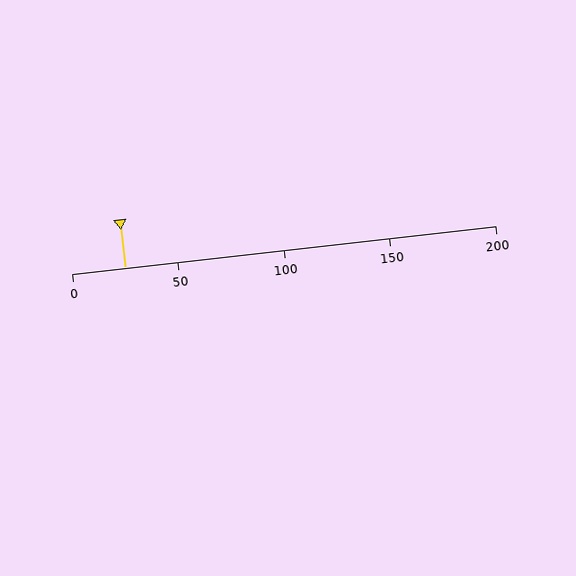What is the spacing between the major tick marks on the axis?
The major ticks are spaced 50 apart.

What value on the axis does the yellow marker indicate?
The marker indicates approximately 25.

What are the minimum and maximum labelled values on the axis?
The axis runs from 0 to 200.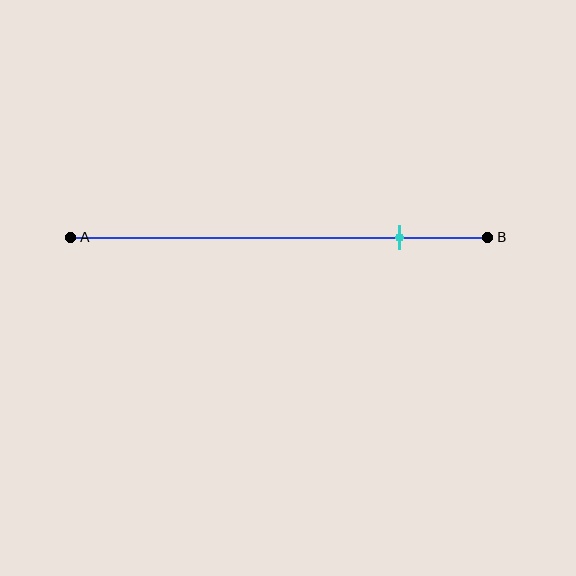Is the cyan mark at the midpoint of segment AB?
No, the mark is at about 80% from A, not at the 50% midpoint.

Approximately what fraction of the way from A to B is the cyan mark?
The cyan mark is approximately 80% of the way from A to B.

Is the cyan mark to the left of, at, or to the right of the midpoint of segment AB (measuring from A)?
The cyan mark is to the right of the midpoint of segment AB.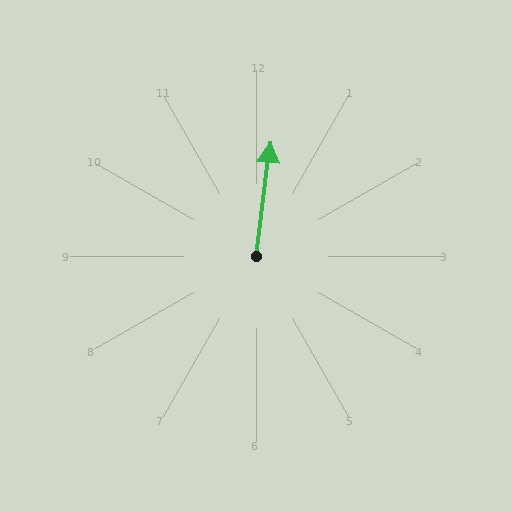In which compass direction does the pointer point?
North.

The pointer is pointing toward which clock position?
Roughly 12 o'clock.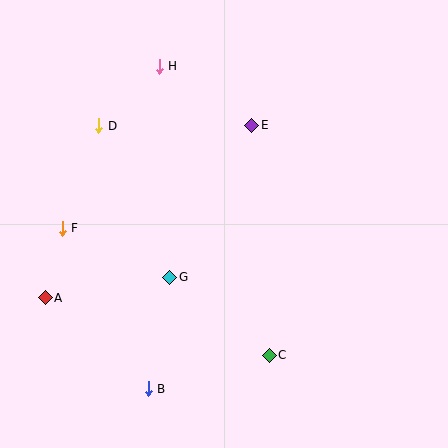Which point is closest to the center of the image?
Point G at (170, 277) is closest to the center.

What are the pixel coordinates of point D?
Point D is at (99, 126).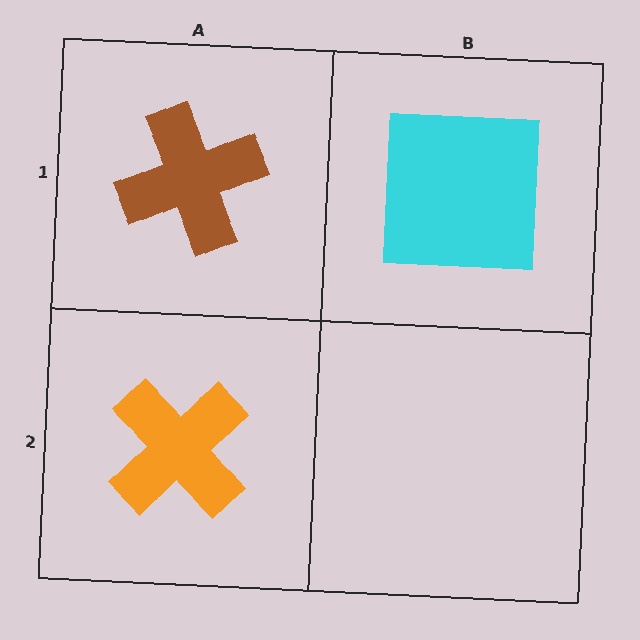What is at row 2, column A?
An orange cross.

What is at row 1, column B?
A cyan square.